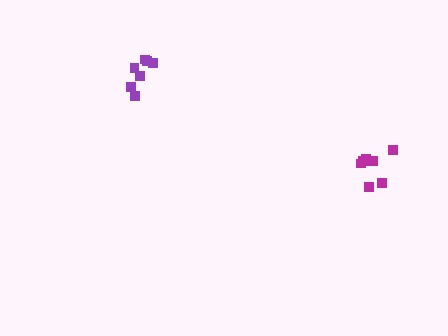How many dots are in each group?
Group 1: 7 dots, Group 2: 7 dots (14 total).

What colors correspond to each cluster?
The clusters are colored: magenta, purple.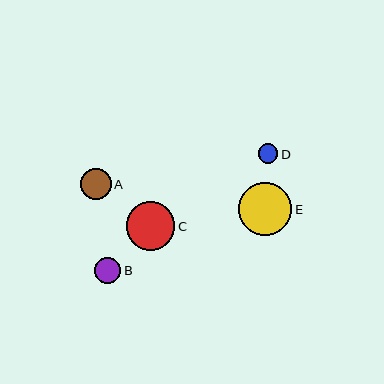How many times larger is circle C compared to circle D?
Circle C is approximately 2.5 times the size of circle D.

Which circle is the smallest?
Circle D is the smallest with a size of approximately 20 pixels.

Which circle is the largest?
Circle E is the largest with a size of approximately 54 pixels.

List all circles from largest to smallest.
From largest to smallest: E, C, A, B, D.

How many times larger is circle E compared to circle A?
Circle E is approximately 1.7 times the size of circle A.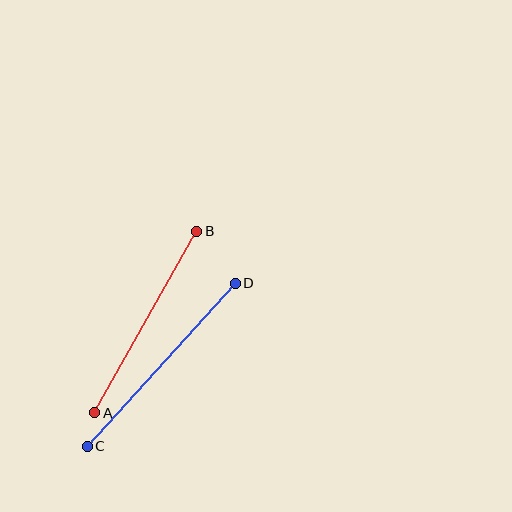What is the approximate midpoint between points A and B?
The midpoint is at approximately (146, 322) pixels.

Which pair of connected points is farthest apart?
Points C and D are farthest apart.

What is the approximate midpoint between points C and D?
The midpoint is at approximately (161, 365) pixels.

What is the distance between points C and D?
The distance is approximately 220 pixels.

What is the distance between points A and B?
The distance is approximately 208 pixels.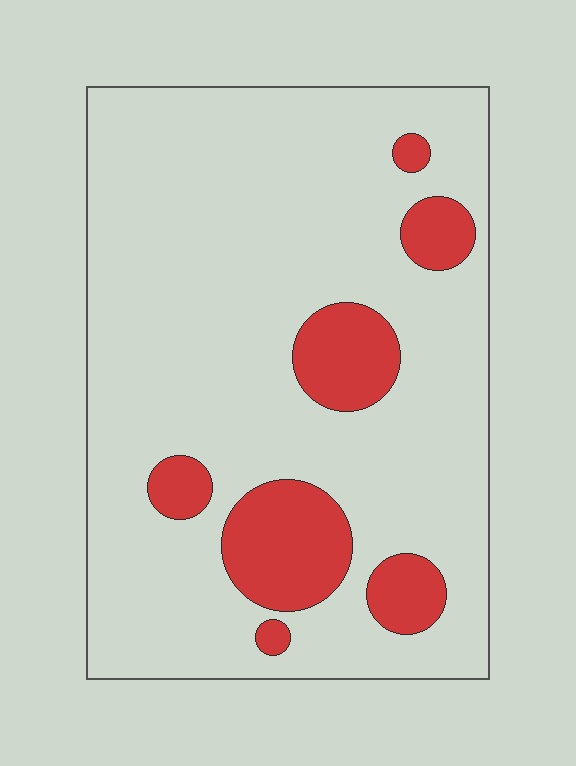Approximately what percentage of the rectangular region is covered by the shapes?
Approximately 15%.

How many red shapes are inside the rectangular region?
7.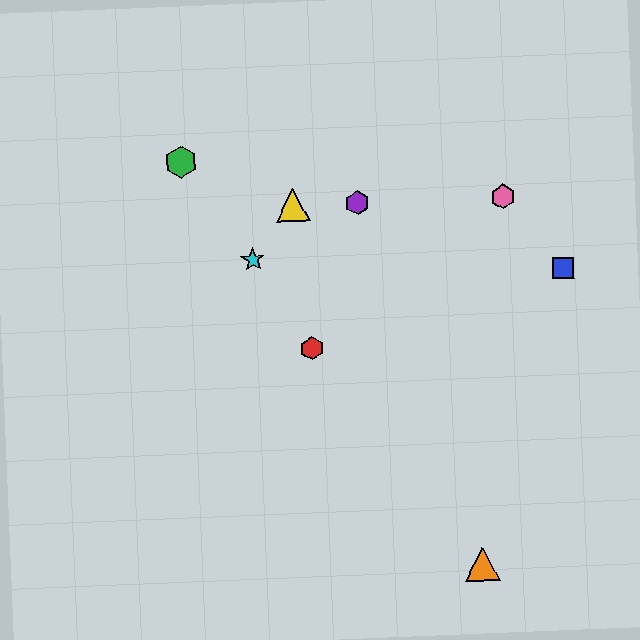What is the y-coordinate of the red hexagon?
The red hexagon is at y≈348.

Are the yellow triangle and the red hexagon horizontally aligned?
No, the yellow triangle is at y≈205 and the red hexagon is at y≈348.